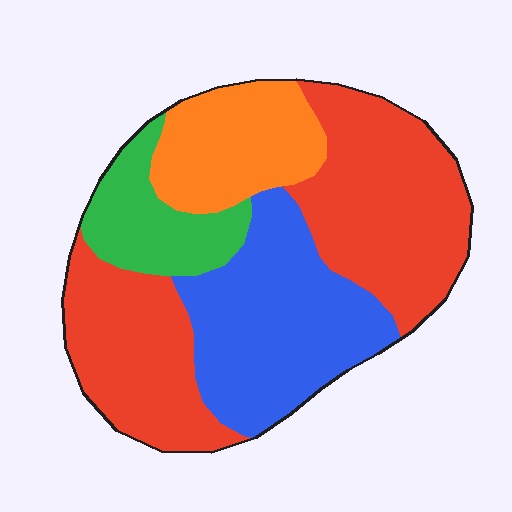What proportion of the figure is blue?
Blue takes up between a sixth and a third of the figure.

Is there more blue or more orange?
Blue.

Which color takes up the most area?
Red, at roughly 45%.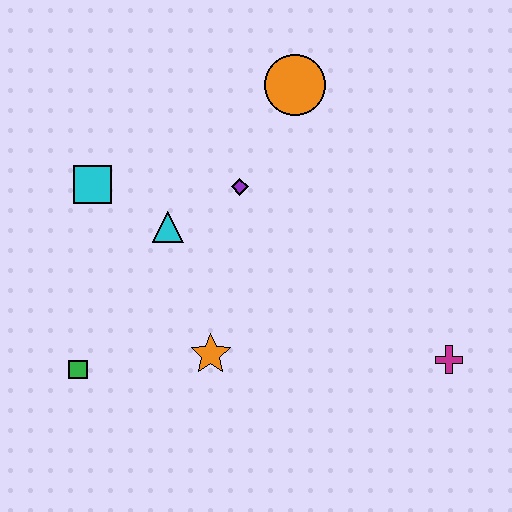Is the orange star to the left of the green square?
No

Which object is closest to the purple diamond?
The cyan triangle is closest to the purple diamond.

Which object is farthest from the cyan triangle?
The magenta cross is farthest from the cyan triangle.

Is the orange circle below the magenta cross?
No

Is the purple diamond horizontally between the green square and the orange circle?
Yes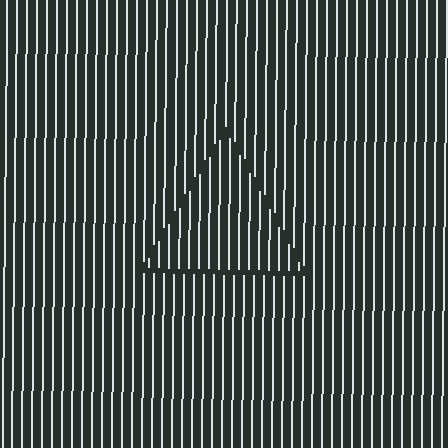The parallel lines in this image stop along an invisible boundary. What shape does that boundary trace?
An illusory triangle. The interior of the shape contains the same grating, shifted by half a period — the contour is defined by the phase discontinuity where line-ends from the inner and outer gratings abut.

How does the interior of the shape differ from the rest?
The interior of the shape contains the same grating, shifted by half a period — the contour is defined by the phase discontinuity where line-ends from the inner and outer gratings abut.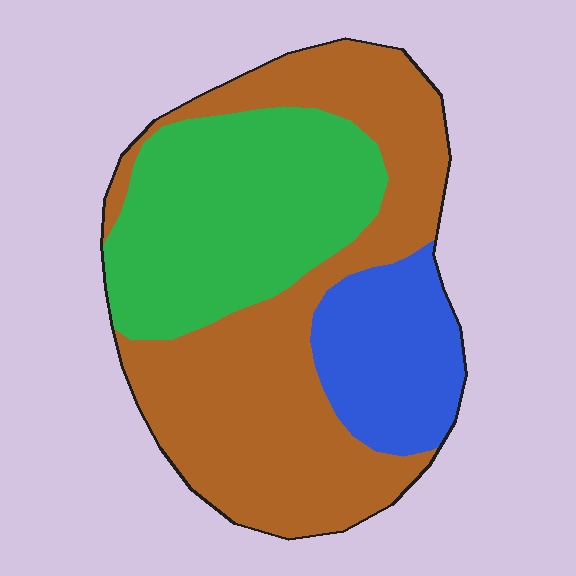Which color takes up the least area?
Blue, at roughly 15%.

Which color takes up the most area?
Brown, at roughly 50%.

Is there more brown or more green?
Brown.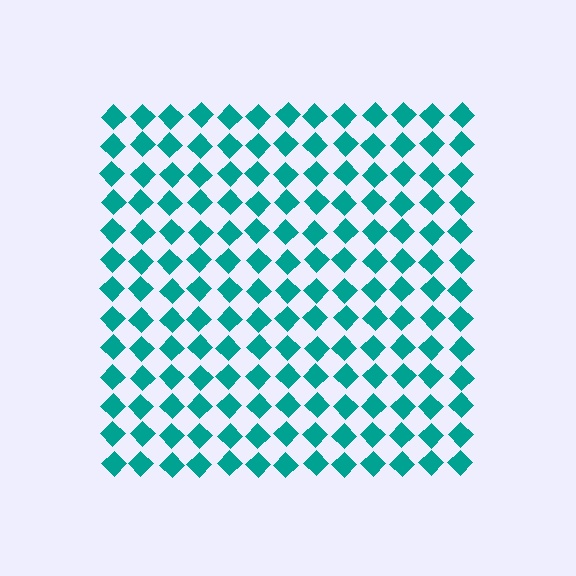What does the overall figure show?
The overall figure shows a square.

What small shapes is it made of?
It is made of small diamonds.